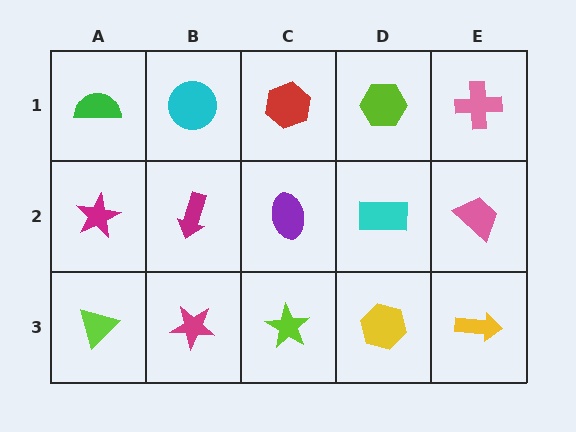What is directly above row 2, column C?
A red hexagon.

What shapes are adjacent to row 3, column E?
A pink trapezoid (row 2, column E), a yellow hexagon (row 3, column D).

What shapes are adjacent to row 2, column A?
A green semicircle (row 1, column A), a lime triangle (row 3, column A), a magenta arrow (row 2, column B).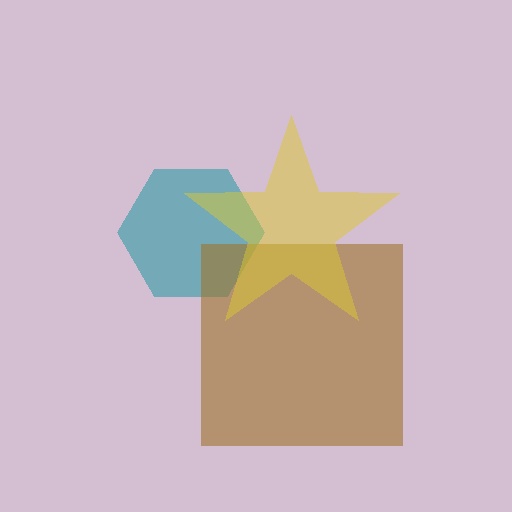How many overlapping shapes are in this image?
There are 3 overlapping shapes in the image.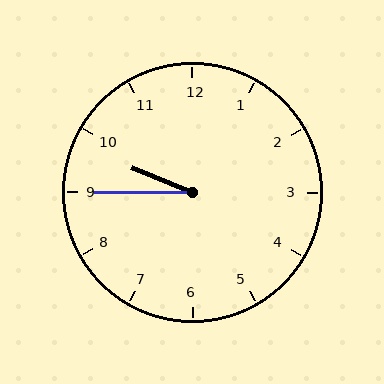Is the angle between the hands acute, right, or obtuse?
It is acute.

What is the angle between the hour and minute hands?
Approximately 22 degrees.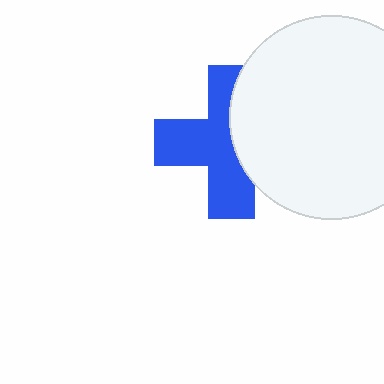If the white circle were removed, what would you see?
You would see the complete blue cross.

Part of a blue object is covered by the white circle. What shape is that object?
It is a cross.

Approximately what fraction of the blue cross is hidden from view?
Roughly 39% of the blue cross is hidden behind the white circle.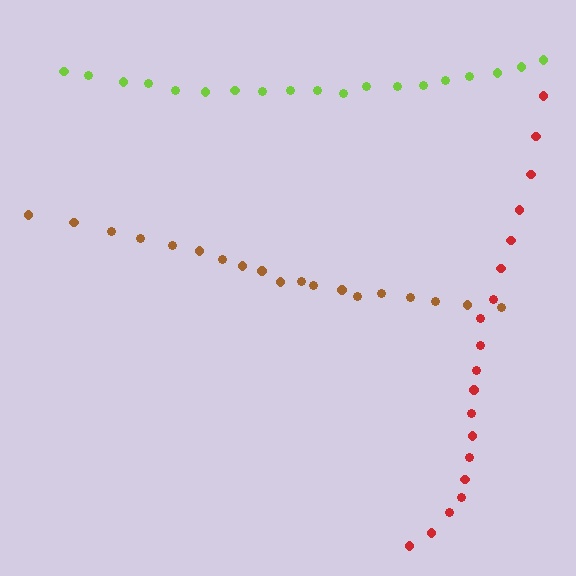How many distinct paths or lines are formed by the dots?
There are 3 distinct paths.